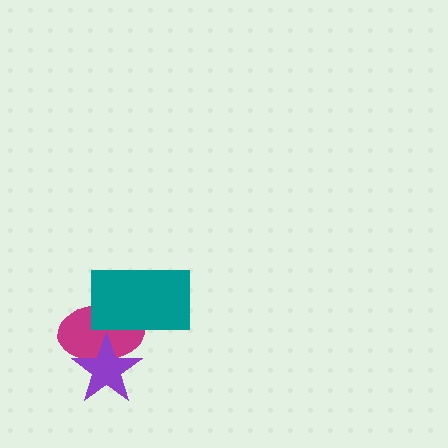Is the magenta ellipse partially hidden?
Yes, it is partially covered by another shape.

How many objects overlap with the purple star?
1 object overlaps with the purple star.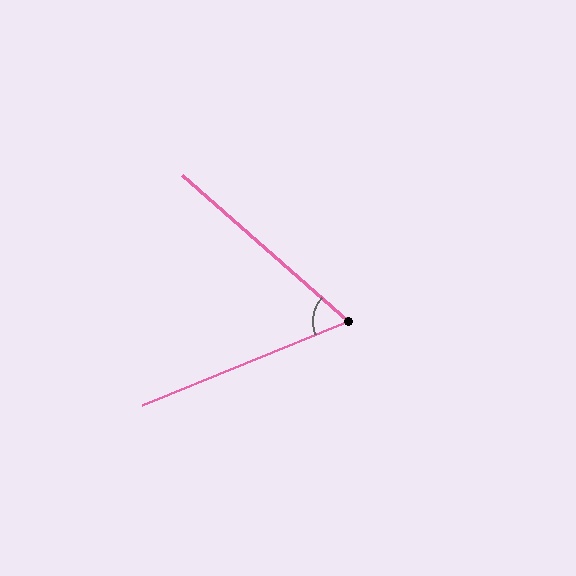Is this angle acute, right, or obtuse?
It is acute.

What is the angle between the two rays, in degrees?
Approximately 64 degrees.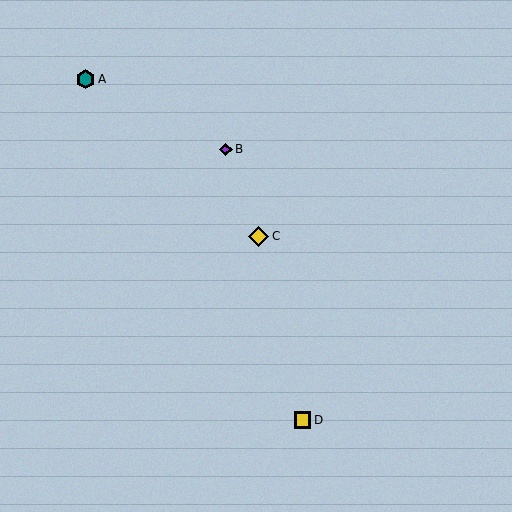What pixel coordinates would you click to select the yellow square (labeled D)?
Click at (302, 420) to select the yellow square D.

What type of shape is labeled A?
Shape A is a teal hexagon.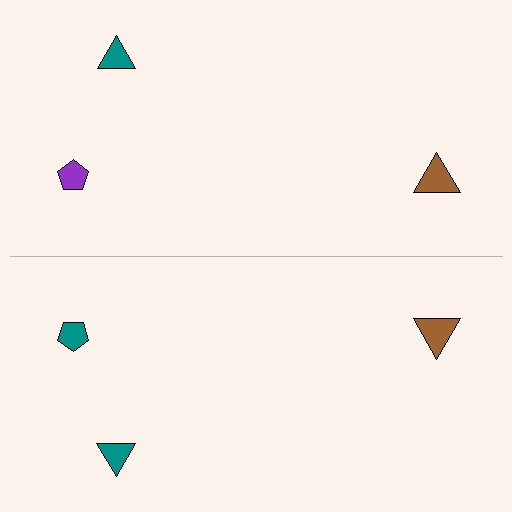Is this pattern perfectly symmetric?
No, the pattern is not perfectly symmetric. The teal pentagon on the bottom side breaks the symmetry — its mirror counterpart is purple.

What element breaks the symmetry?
The teal pentagon on the bottom side breaks the symmetry — its mirror counterpart is purple.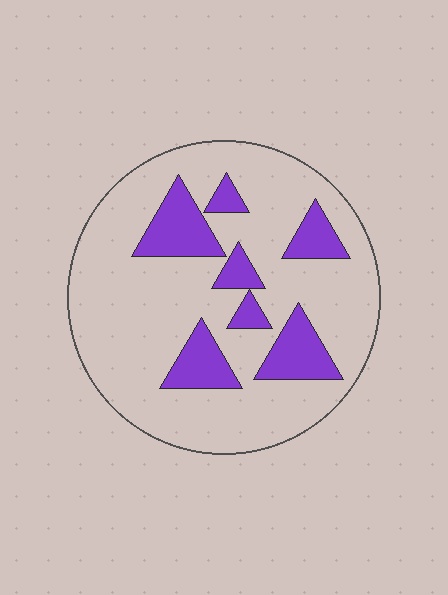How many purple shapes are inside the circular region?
7.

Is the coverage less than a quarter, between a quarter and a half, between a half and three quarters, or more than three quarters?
Less than a quarter.